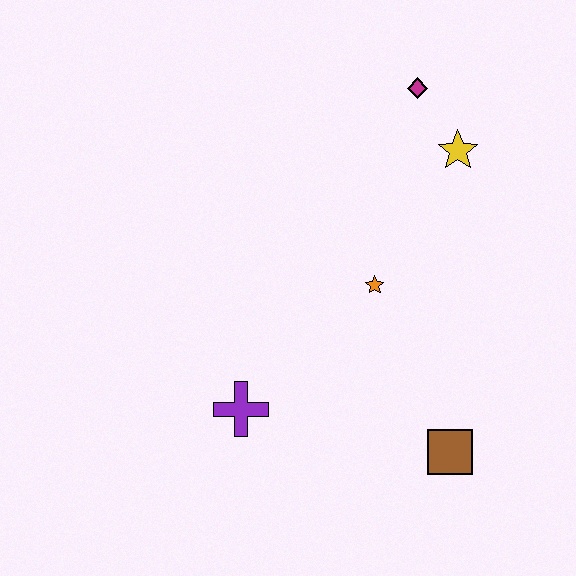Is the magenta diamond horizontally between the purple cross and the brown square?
Yes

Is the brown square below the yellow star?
Yes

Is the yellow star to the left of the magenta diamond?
No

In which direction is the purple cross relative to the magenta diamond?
The purple cross is below the magenta diamond.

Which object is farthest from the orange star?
The magenta diamond is farthest from the orange star.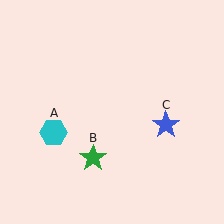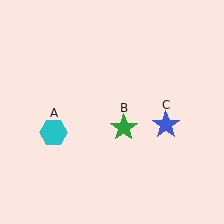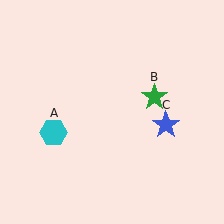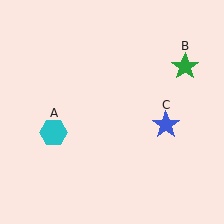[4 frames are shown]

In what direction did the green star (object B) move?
The green star (object B) moved up and to the right.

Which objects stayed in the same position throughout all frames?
Cyan hexagon (object A) and blue star (object C) remained stationary.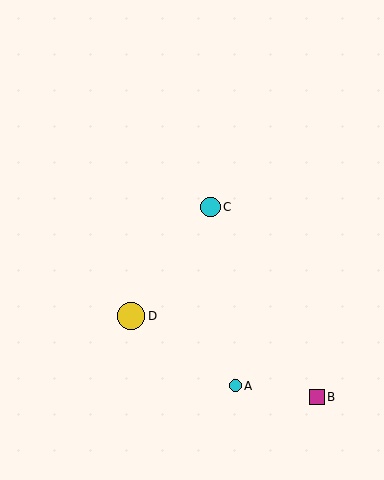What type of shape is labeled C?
Shape C is a cyan circle.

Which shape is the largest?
The yellow circle (labeled D) is the largest.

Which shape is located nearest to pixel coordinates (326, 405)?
The magenta square (labeled B) at (317, 397) is nearest to that location.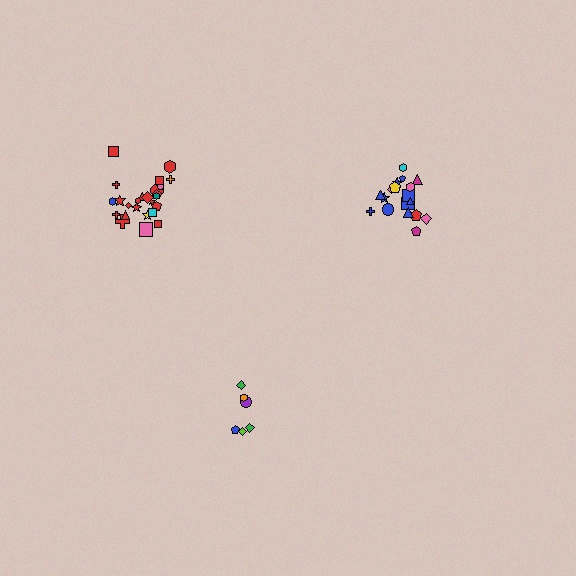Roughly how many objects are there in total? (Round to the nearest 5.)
Roughly 50 objects in total.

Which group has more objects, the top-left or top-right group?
The top-left group.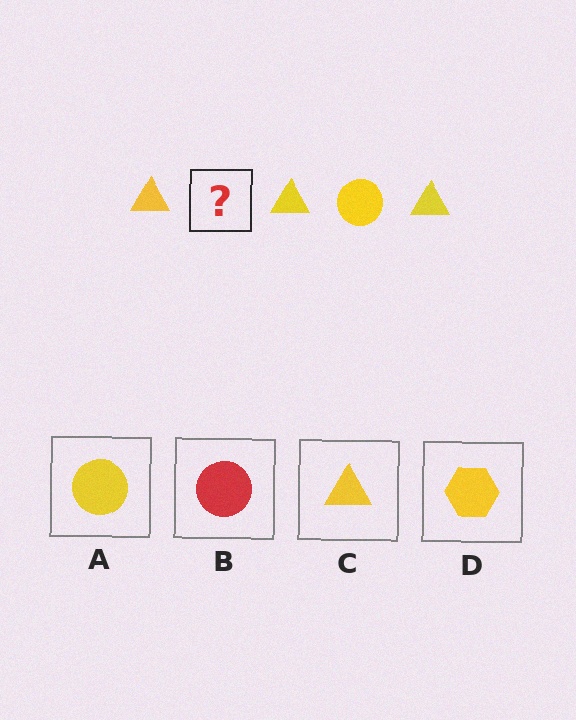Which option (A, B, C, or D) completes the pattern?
A.